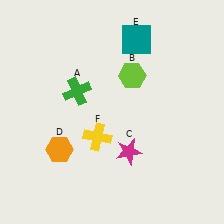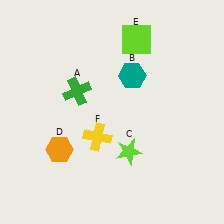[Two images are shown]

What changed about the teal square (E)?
In Image 1, E is teal. In Image 2, it changed to lime.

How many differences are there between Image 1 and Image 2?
There are 3 differences between the two images.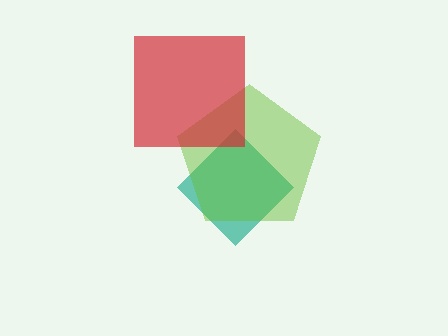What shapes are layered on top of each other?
The layered shapes are: a teal diamond, a lime pentagon, a red square.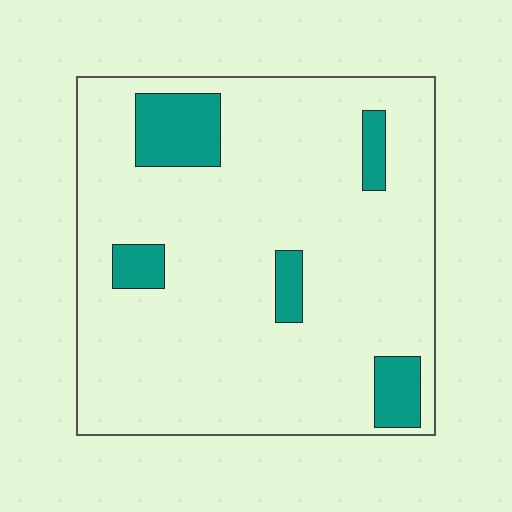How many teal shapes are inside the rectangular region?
5.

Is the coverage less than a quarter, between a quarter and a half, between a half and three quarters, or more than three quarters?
Less than a quarter.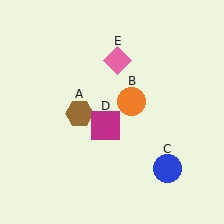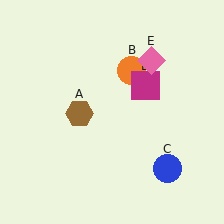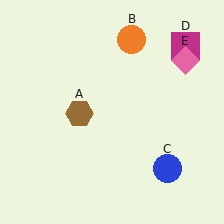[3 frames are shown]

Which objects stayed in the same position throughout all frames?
Brown hexagon (object A) and blue circle (object C) remained stationary.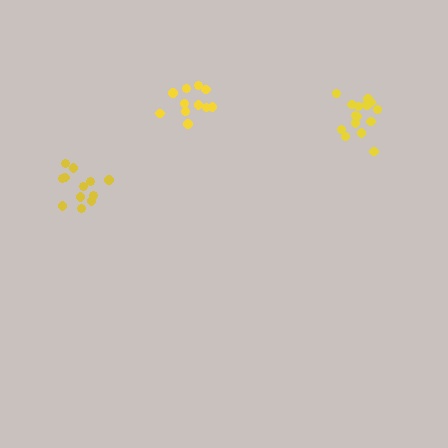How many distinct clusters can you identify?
There are 3 distinct clusters.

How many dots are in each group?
Group 1: 12 dots, Group 2: 11 dots, Group 3: 15 dots (38 total).